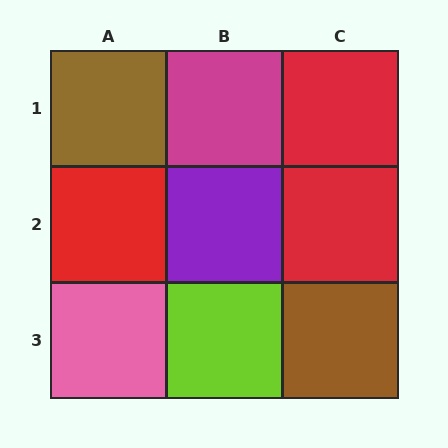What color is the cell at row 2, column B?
Purple.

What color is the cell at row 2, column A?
Red.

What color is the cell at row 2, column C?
Red.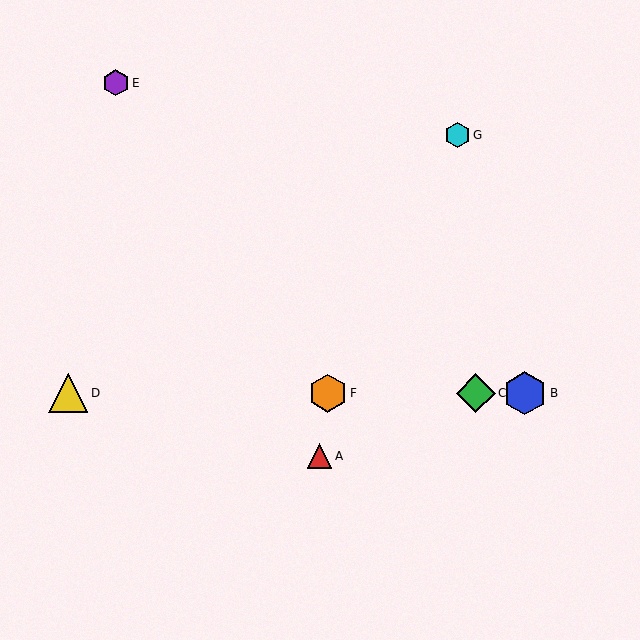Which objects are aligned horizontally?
Objects B, C, D, F are aligned horizontally.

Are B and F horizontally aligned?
Yes, both are at y≈393.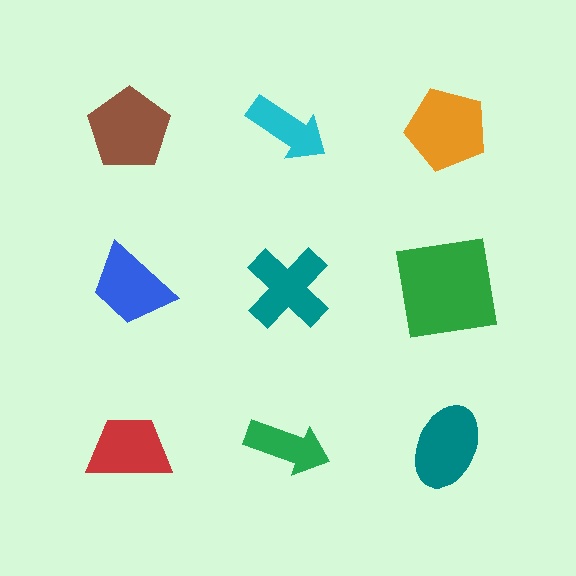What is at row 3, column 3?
A teal ellipse.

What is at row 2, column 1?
A blue trapezoid.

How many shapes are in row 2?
3 shapes.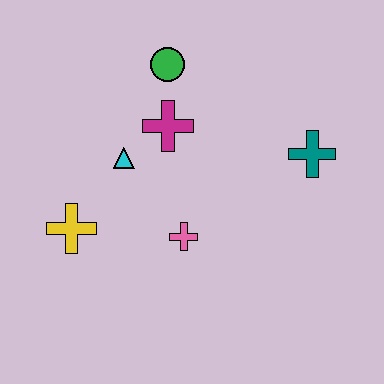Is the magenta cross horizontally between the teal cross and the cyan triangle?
Yes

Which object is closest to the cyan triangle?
The magenta cross is closest to the cyan triangle.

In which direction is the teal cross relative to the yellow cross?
The teal cross is to the right of the yellow cross.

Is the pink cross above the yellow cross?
No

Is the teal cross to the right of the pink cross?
Yes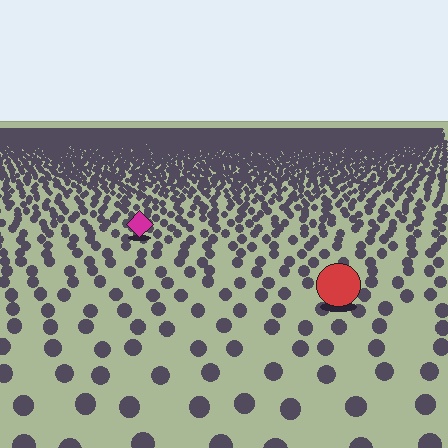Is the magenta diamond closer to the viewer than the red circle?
No. The red circle is closer — you can tell from the texture gradient: the ground texture is coarser near it.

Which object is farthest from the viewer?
The magenta diamond is farthest from the viewer. It appears smaller and the ground texture around it is denser.